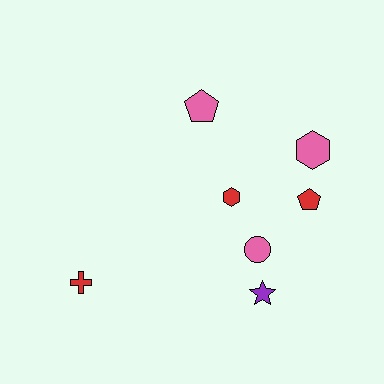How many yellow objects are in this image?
There are no yellow objects.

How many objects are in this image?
There are 7 objects.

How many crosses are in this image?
There is 1 cross.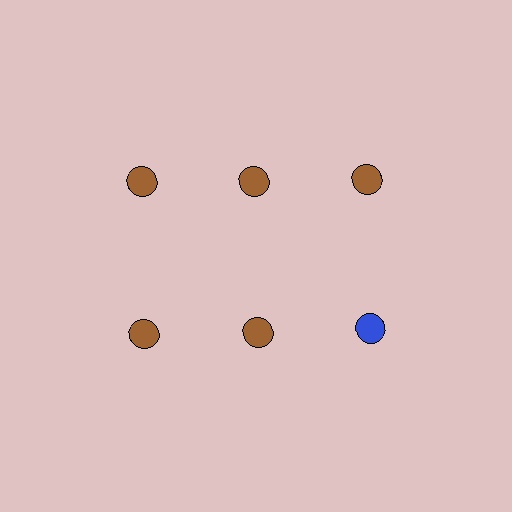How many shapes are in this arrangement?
There are 6 shapes arranged in a grid pattern.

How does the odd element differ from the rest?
It has a different color: blue instead of brown.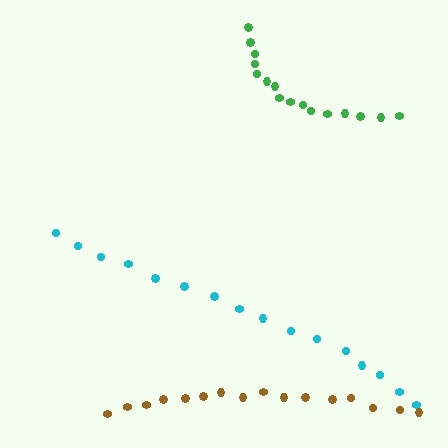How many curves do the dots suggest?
There are 3 distinct paths.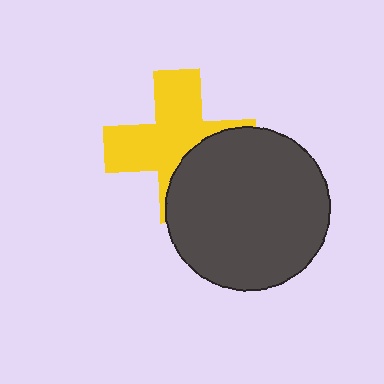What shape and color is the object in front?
The object in front is a dark gray circle.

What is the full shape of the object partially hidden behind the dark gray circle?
The partially hidden object is a yellow cross.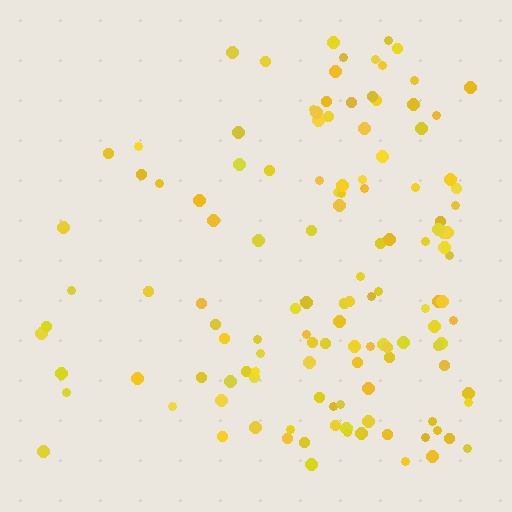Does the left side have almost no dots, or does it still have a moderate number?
Still a moderate number, just noticeably fewer than the right.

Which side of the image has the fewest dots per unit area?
The left.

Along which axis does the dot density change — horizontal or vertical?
Horizontal.